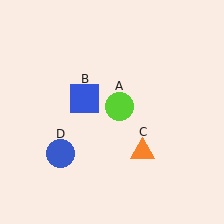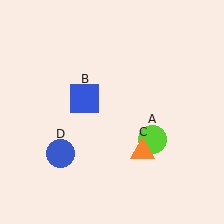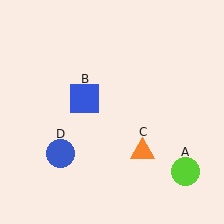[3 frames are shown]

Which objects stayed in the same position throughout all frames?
Blue square (object B) and orange triangle (object C) and blue circle (object D) remained stationary.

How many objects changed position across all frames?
1 object changed position: lime circle (object A).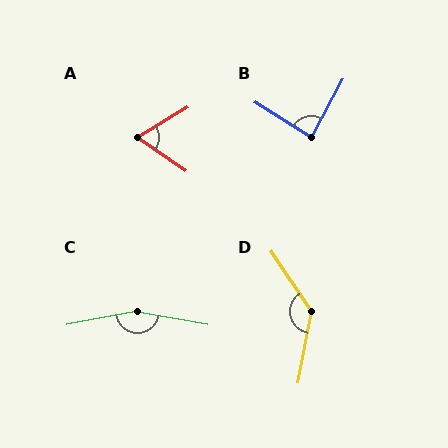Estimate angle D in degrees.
Approximately 135 degrees.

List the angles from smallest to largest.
A (65°), B (86°), D (135°), C (160°).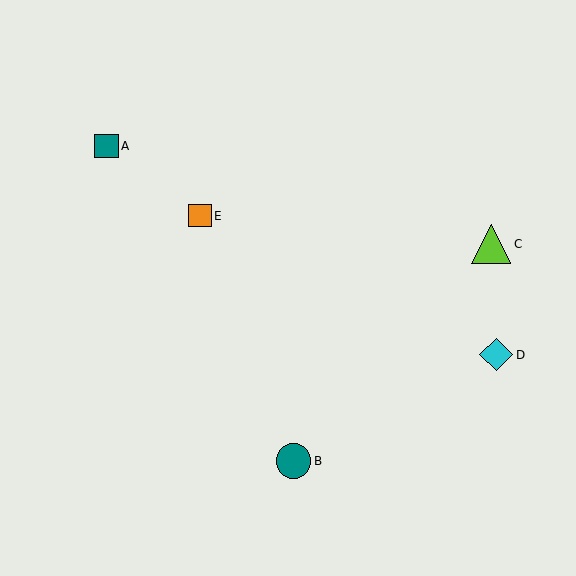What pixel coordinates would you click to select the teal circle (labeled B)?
Click at (294, 461) to select the teal circle B.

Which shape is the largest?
The lime triangle (labeled C) is the largest.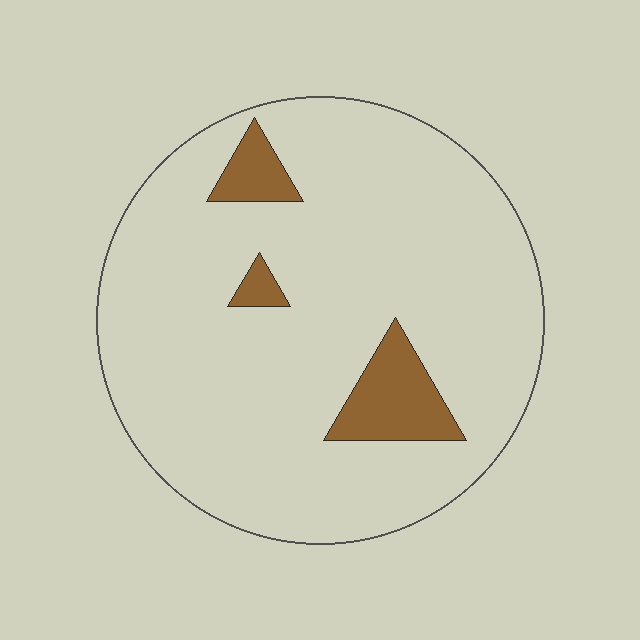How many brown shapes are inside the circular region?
3.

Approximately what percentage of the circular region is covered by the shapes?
Approximately 10%.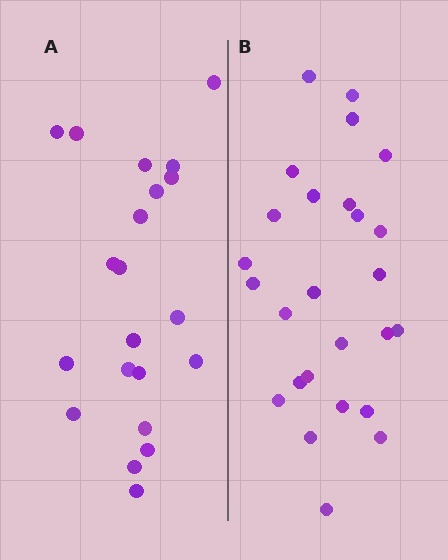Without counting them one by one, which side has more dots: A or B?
Region B (the right region) has more dots.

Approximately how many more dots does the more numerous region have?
Region B has about 5 more dots than region A.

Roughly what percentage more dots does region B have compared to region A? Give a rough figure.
About 25% more.